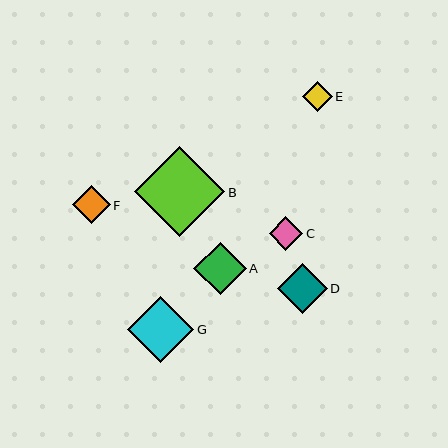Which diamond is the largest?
Diamond B is the largest with a size of approximately 90 pixels.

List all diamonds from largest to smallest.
From largest to smallest: B, G, A, D, F, C, E.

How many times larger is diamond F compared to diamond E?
Diamond F is approximately 1.3 times the size of diamond E.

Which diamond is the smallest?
Diamond E is the smallest with a size of approximately 29 pixels.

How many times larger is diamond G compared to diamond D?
Diamond G is approximately 1.3 times the size of diamond D.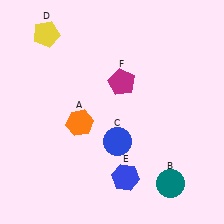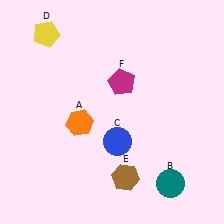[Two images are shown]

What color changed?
The hexagon (E) changed from blue in Image 1 to brown in Image 2.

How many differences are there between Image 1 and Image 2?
There is 1 difference between the two images.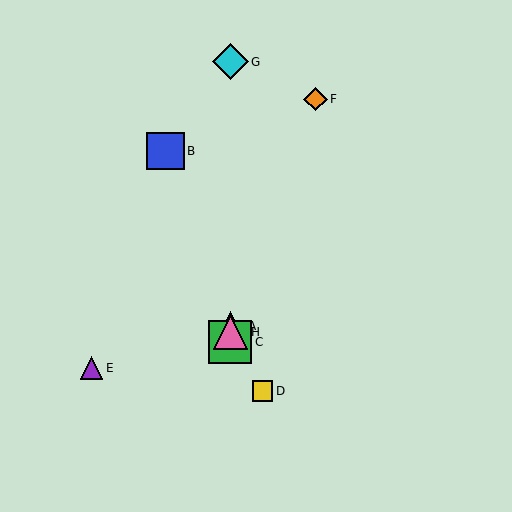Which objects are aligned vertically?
Objects A, C, G, H are aligned vertically.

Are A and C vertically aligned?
Yes, both are at x≈230.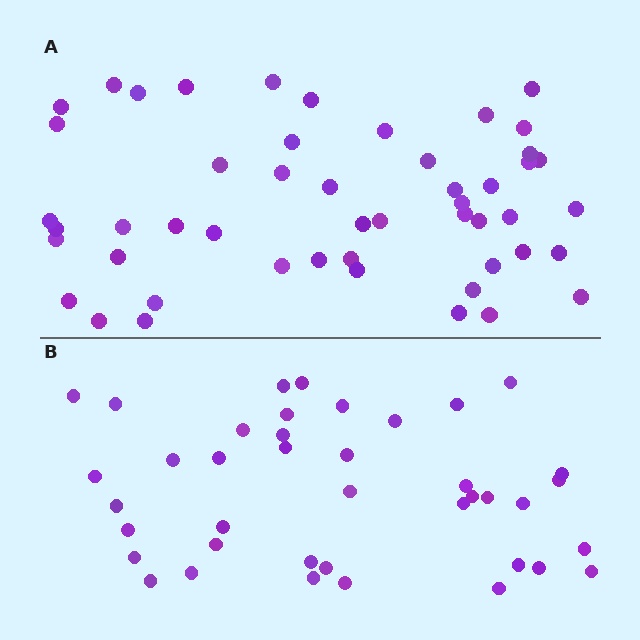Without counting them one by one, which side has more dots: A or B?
Region A (the top region) has more dots.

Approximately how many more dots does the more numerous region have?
Region A has roughly 10 or so more dots than region B.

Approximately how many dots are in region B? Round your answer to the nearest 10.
About 40 dots.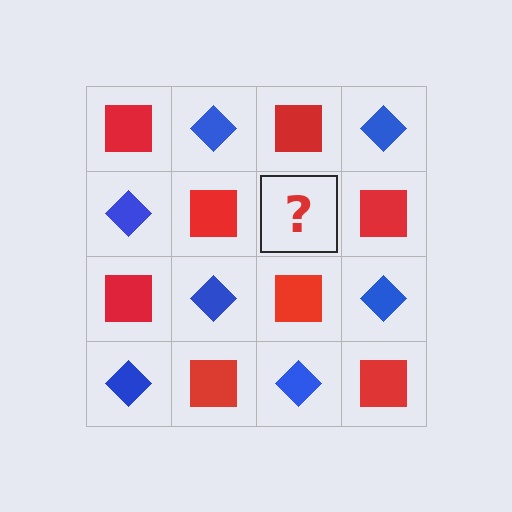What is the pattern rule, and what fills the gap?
The rule is that it alternates red square and blue diamond in a checkerboard pattern. The gap should be filled with a blue diamond.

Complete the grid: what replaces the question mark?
The question mark should be replaced with a blue diamond.